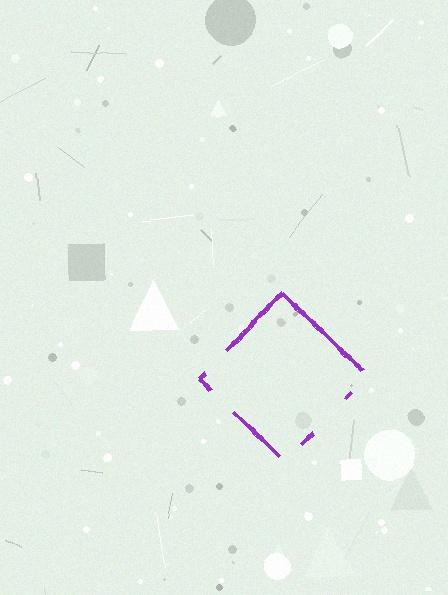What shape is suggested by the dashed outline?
The dashed outline suggests a diamond.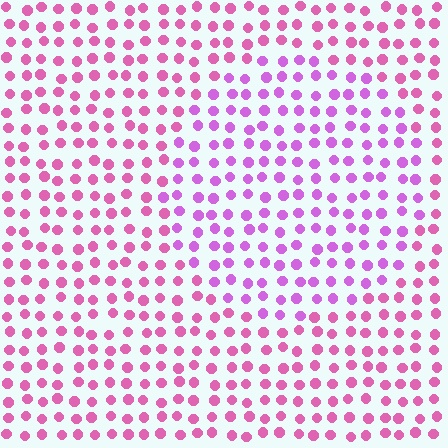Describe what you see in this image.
The image is filled with small pink elements in a uniform arrangement. A circle-shaped region is visible where the elements are tinted to a slightly different hue, forming a subtle color boundary.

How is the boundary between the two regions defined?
The boundary is defined purely by a slight shift in hue (about 29 degrees). Spacing, size, and orientation are identical on both sides.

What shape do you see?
I see a circle.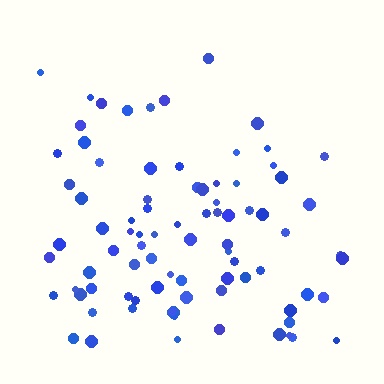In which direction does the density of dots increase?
From top to bottom, with the bottom side densest.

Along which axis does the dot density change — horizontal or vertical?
Vertical.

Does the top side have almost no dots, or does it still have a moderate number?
Still a moderate number, just noticeably fewer than the bottom.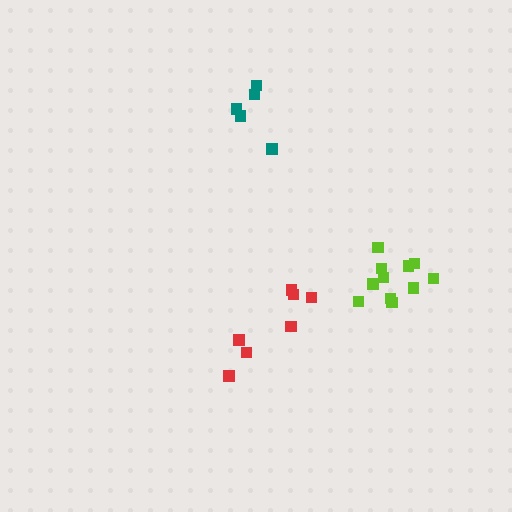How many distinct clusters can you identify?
There are 3 distinct clusters.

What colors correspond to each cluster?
The clusters are colored: lime, teal, red.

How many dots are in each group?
Group 1: 11 dots, Group 2: 5 dots, Group 3: 7 dots (23 total).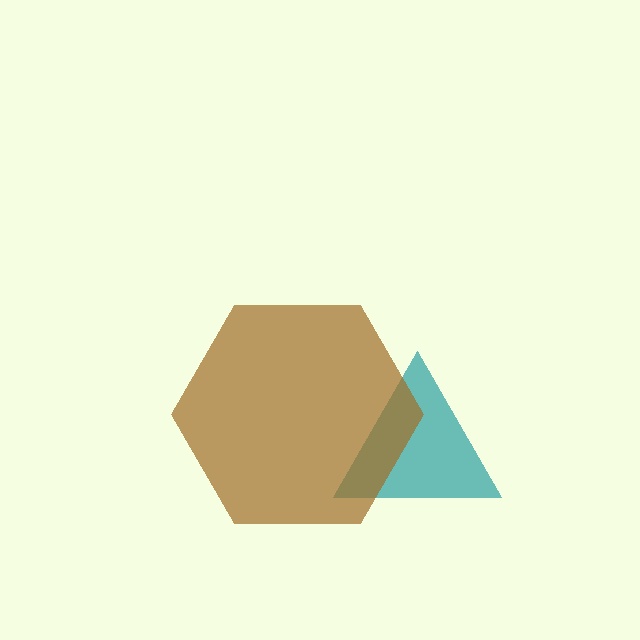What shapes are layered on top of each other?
The layered shapes are: a teal triangle, a brown hexagon.